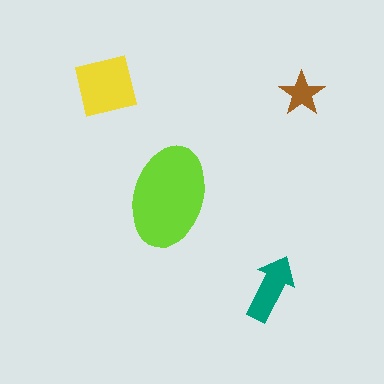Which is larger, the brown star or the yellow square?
The yellow square.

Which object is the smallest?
The brown star.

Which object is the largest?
The lime ellipse.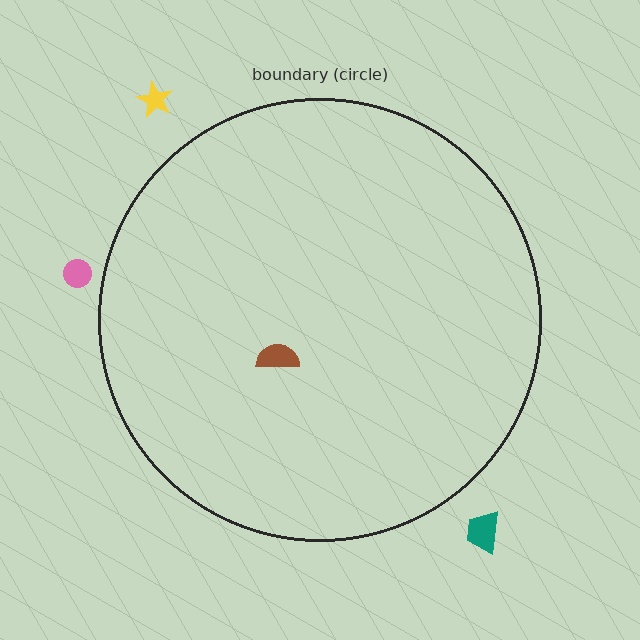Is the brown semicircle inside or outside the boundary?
Inside.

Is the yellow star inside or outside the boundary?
Outside.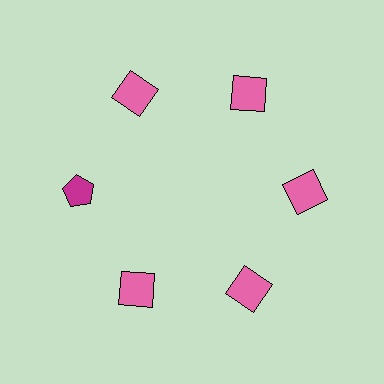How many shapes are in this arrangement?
There are 6 shapes arranged in a ring pattern.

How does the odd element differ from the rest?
It differs in both color (magenta instead of pink) and shape (pentagon instead of square).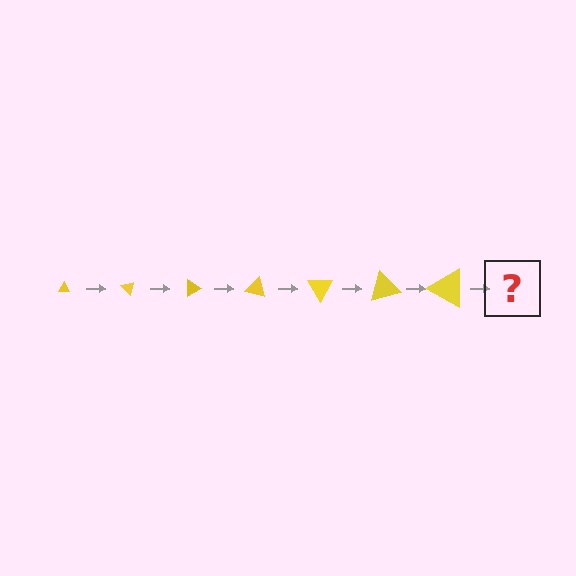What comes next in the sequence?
The next element should be a triangle, larger than the previous one and rotated 315 degrees from the start.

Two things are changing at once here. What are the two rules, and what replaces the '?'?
The two rules are that the triangle grows larger each step and it rotates 45 degrees each step. The '?' should be a triangle, larger than the previous one and rotated 315 degrees from the start.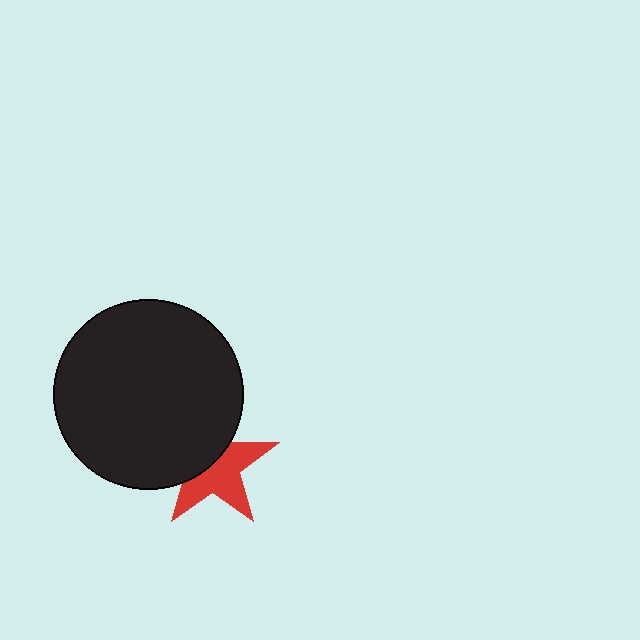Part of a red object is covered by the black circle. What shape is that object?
It is a star.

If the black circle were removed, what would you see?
You would see the complete red star.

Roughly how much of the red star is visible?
About half of it is visible (roughly 56%).